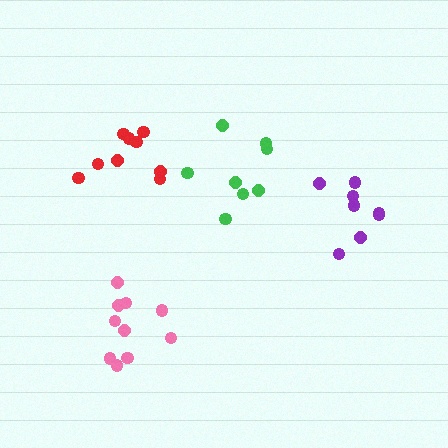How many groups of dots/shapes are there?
There are 4 groups.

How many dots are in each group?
Group 1: 10 dots, Group 2: 8 dots, Group 3: 9 dots, Group 4: 8 dots (35 total).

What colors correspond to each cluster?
The clusters are colored: pink, green, red, purple.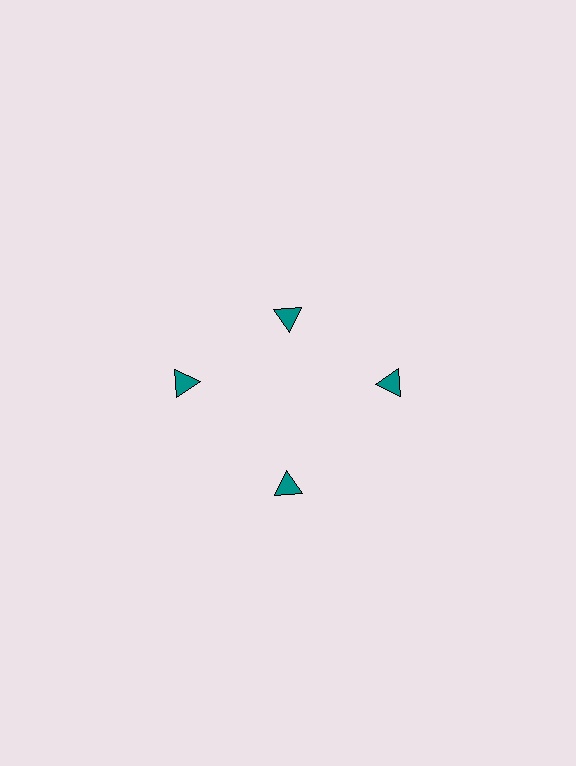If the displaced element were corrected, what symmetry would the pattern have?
It would have 4-fold rotational symmetry — the pattern would map onto itself every 90 degrees.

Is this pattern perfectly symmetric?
No. The 4 teal triangles are arranged in a ring, but one element near the 12 o'clock position is pulled inward toward the center, breaking the 4-fold rotational symmetry.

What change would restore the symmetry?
The symmetry would be restored by moving it outward, back onto the ring so that all 4 triangles sit at equal angles and equal distance from the center.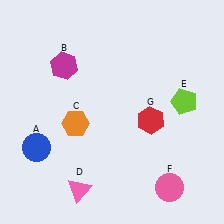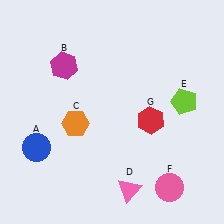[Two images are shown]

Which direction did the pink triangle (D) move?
The pink triangle (D) moved right.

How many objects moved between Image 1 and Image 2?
1 object moved between the two images.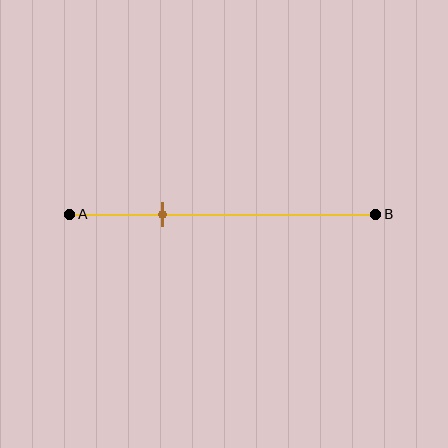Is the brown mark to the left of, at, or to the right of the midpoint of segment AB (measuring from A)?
The brown mark is to the left of the midpoint of segment AB.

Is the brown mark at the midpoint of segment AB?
No, the mark is at about 30% from A, not at the 50% midpoint.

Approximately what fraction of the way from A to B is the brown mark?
The brown mark is approximately 30% of the way from A to B.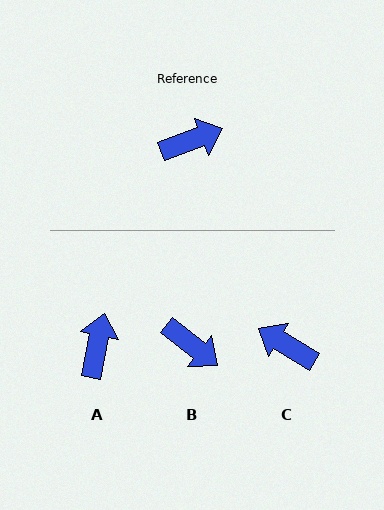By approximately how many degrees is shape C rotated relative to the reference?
Approximately 128 degrees counter-clockwise.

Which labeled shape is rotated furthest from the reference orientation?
C, about 128 degrees away.